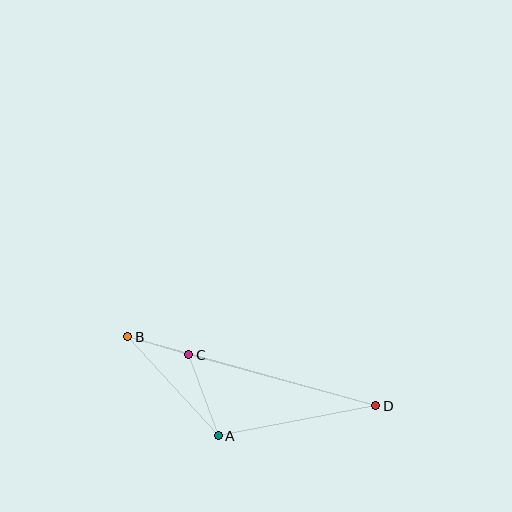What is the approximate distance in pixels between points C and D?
The distance between C and D is approximately 194 pixels.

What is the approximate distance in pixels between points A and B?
The distance between A and B is approximately 134 pixels.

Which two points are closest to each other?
Points B and C are closest to each other.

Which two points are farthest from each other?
Points B and D are farthest from each other.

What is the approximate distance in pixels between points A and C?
The distance between A and C is approximately 86 pixels.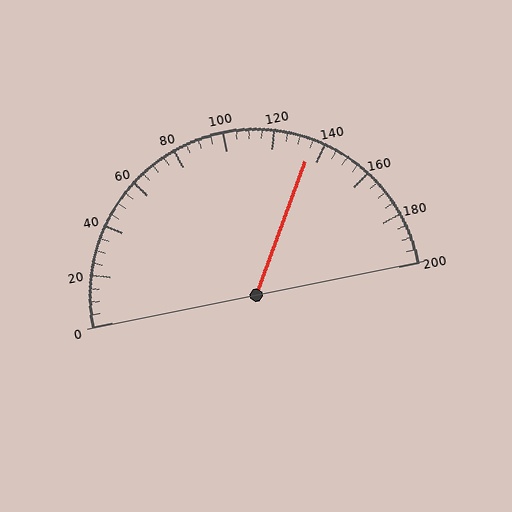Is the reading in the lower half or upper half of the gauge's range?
The reading is in the upper half of the range (0 to 200).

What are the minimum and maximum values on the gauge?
The gauge ranges from 0 to 200.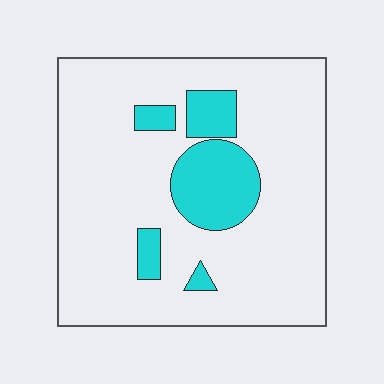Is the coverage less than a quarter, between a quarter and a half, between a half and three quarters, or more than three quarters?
Less than a quarter.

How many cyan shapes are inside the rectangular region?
5.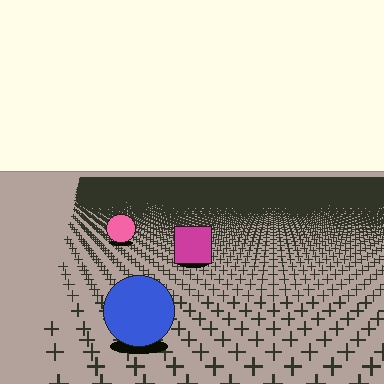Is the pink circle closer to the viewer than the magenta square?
No. The magenta square is closer — you can tell from the texture gradient: the ground texture is coarser near it.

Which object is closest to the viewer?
The blue circle is closest. The texture marks near it are larger and more spread out.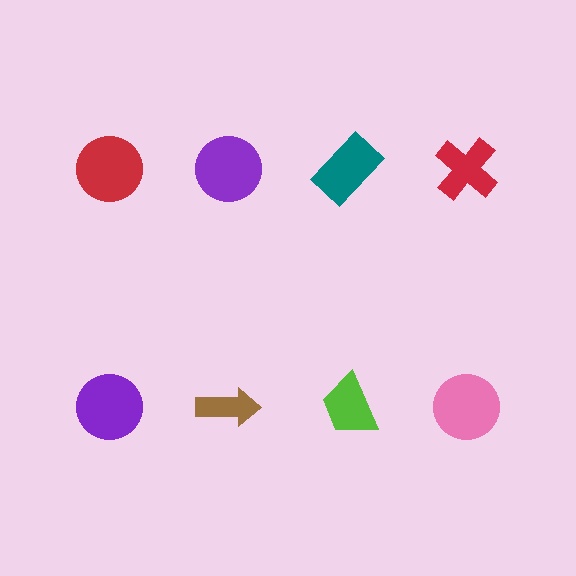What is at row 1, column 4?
A red cross.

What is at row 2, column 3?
A lime trapezoid.